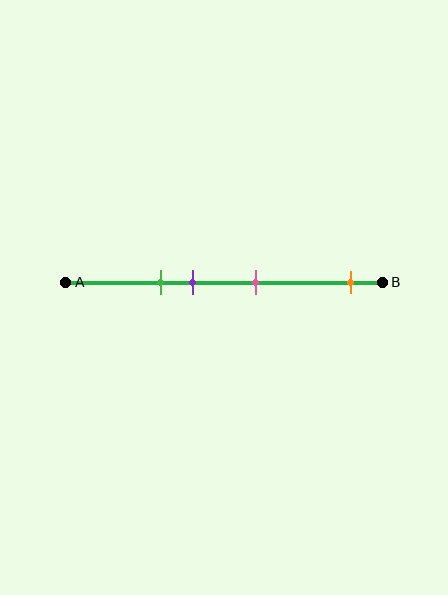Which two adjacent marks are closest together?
The green and purple marks are the closest adjacent pair.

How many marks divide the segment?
There are 4 marks dividing the segment.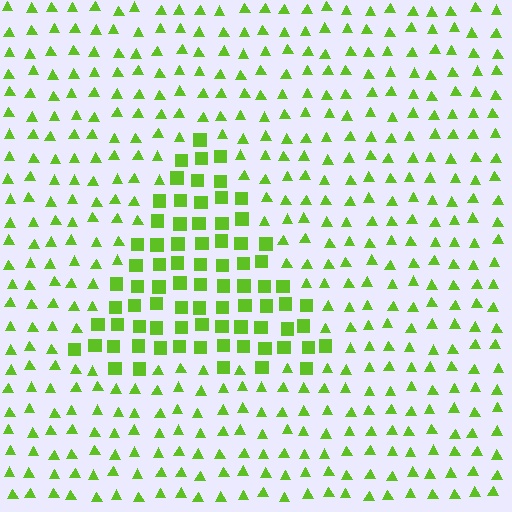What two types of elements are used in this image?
The image uses squares inside the triangle region and triangles outside it.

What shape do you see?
I see a triangle.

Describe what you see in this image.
The image is filled with small lime elements arranged in a uniform grid. A triangle-shaped region contains squares, while the surrounding area contains triangles. The boundary is defined purely by the change in element shape.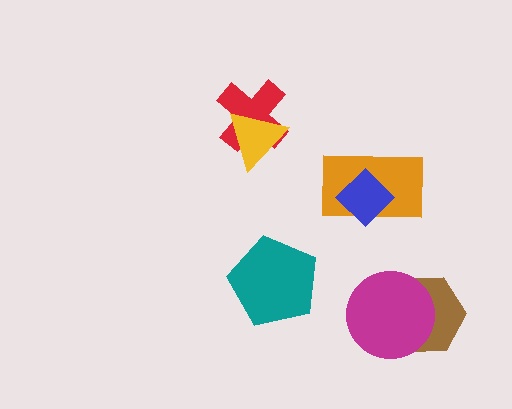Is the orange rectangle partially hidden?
Yes, it is partially covered by another shape.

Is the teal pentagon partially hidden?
No, no other shape covers it.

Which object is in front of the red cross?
The yellow triangle is in front of the red cross.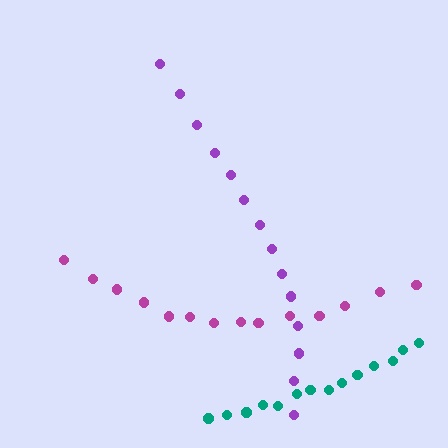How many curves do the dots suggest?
There are 3 distinct paths.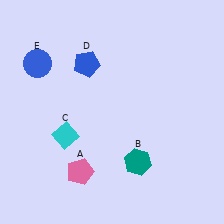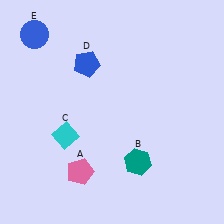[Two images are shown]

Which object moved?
The blue circle (E) moved up.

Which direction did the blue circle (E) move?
The blue circle (E) moved up.